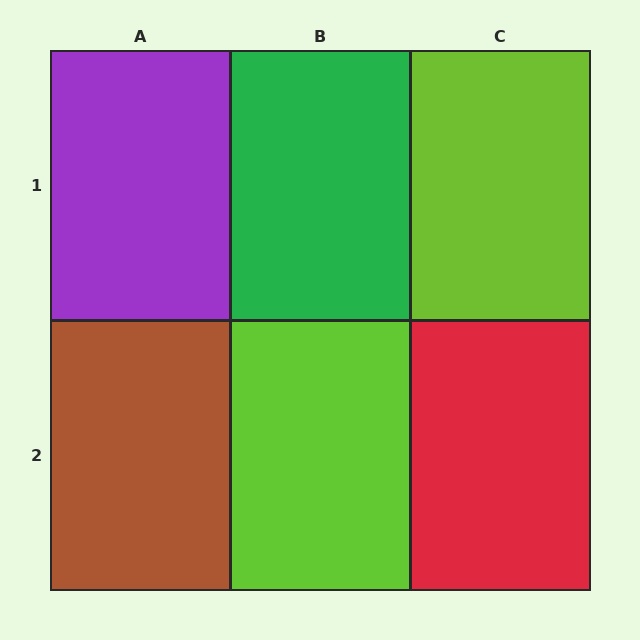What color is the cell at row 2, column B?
Lime.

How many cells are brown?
1 cell is brown.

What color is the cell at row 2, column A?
Brown.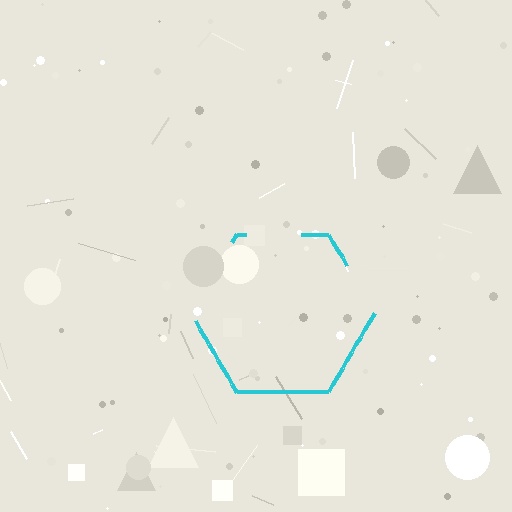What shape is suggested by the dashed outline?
The dashed outline suggests a hexagon.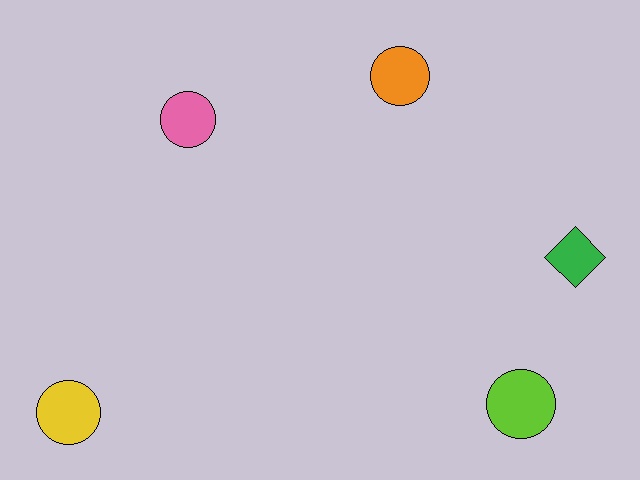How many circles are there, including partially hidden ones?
There are 4 circles.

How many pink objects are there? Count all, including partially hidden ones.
There is 1 pink object.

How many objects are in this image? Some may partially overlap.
There are 5 objects.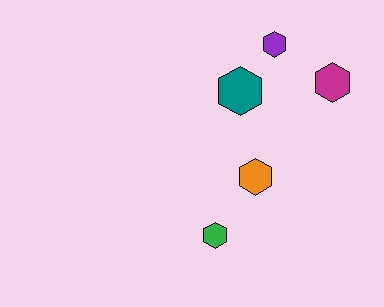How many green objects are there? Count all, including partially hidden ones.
There is 1 green object.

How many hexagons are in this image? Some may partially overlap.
There are 5 hexagons.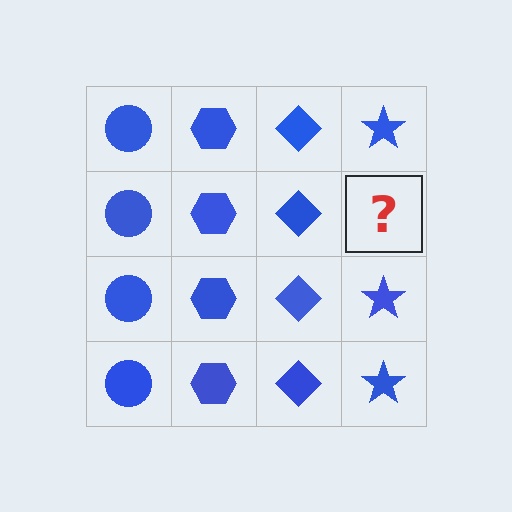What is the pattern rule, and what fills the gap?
The rule is that each column has a consistent shape. The gap should be filled with a blue star.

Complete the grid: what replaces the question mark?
The question mark should be replaced with a blue star.